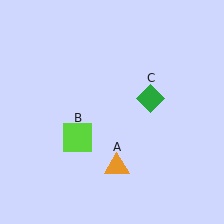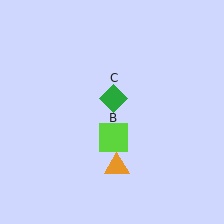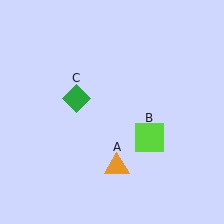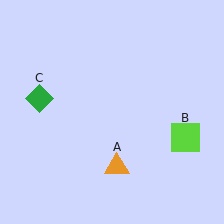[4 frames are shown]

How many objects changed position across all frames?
2 objects changed position: lime square (object B), green diamond (object C).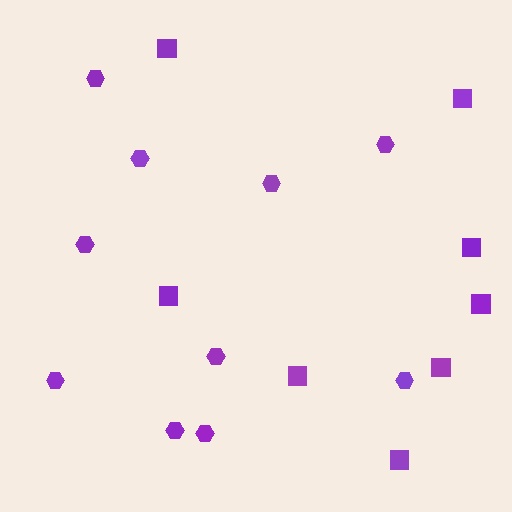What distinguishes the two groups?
There are 2 groups: one group of squares (8) and one group of hexagons (10).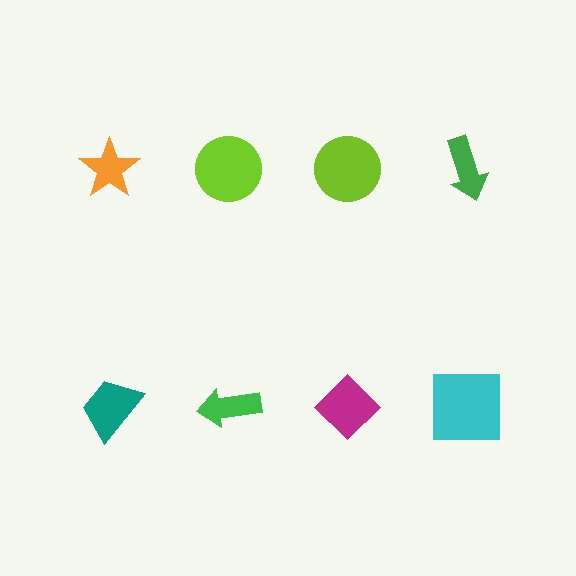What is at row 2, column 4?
A cyan square.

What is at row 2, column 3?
A magenta diamond.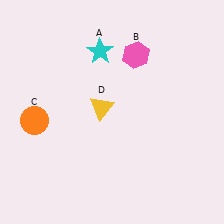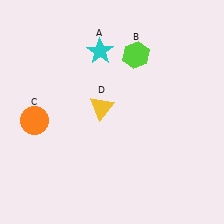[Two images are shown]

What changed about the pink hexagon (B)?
In Image 1, B is pink. In Image 2, it changed to lime.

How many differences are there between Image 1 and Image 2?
There is 1 difference between the two images.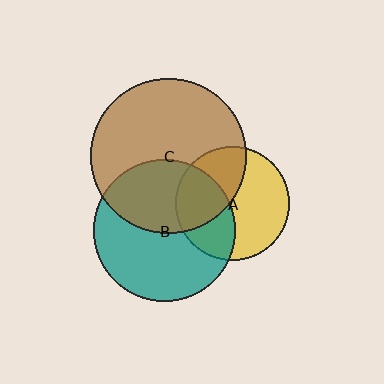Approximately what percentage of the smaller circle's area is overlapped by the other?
Approximately 45%.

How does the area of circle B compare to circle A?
Approximately 1.5 times.